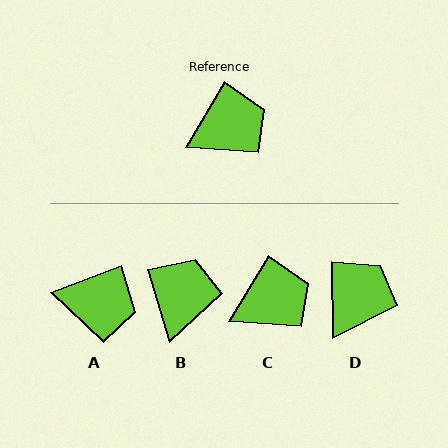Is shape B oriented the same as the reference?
No, it is off by about 48 degrees.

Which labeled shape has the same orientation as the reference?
C.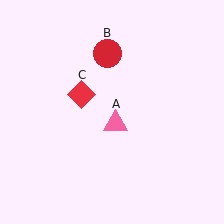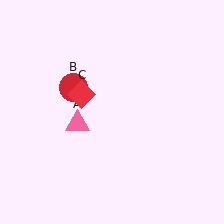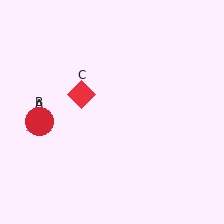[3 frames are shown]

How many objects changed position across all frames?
2 objects changed position: pink triangle (object A), red circle (object B).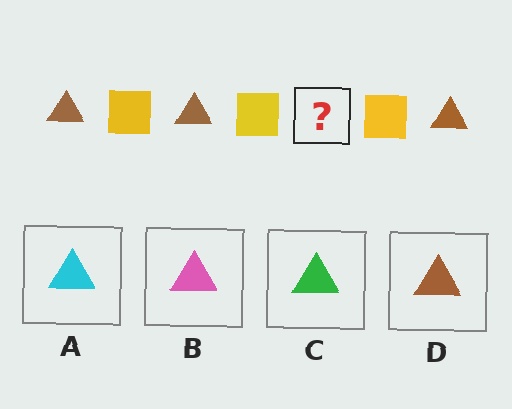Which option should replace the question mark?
Option D.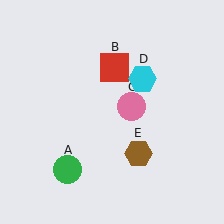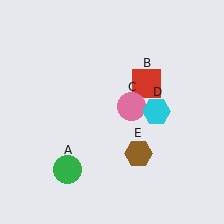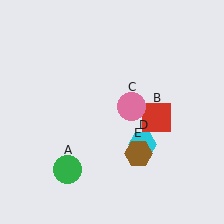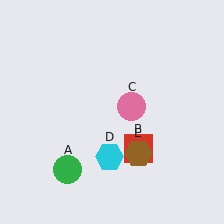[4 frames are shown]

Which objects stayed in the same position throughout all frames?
Green circle (object A) and pink circle (object C) and brown hexagon (object E) remained stationary.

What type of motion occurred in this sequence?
The red square (object B), cyan hexagon (object D) rotated clockwise around the center of the scene.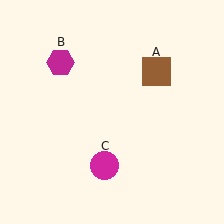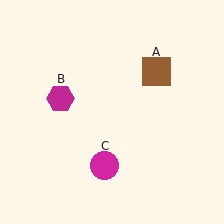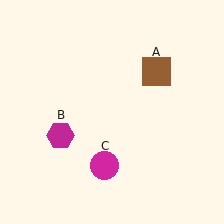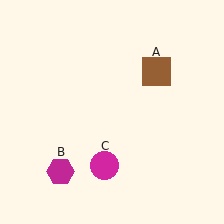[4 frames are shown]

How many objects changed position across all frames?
1 object changed position: magenta hexagon (object B).